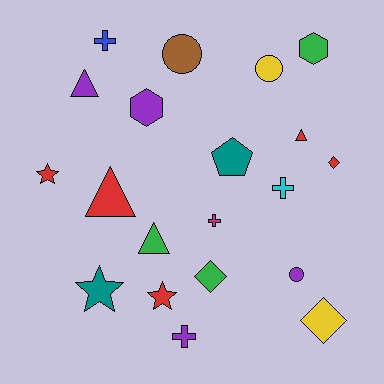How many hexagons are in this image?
There are 2 hexagons.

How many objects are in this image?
There are 20 objects.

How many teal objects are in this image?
There are 2 teal objects.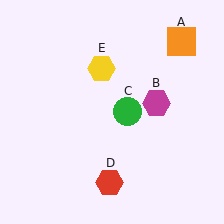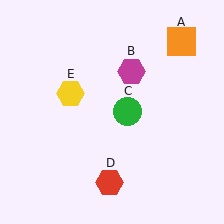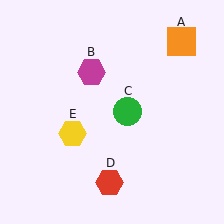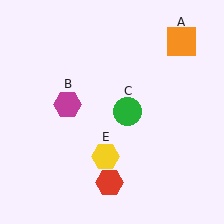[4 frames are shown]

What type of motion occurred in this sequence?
The magenta hexagon (object B), yellow hexagon (object E) rotated counterclockwise around the center of the scene.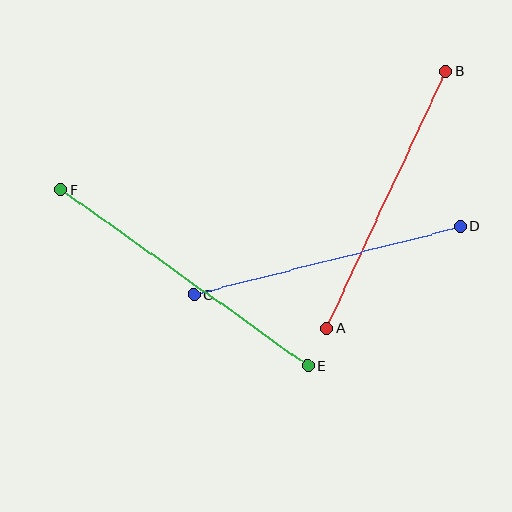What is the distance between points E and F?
The distance is approximately 303 pixels.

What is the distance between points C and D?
The distance is approximately 275 pixels.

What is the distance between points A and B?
The distance is approximately 283 pixels.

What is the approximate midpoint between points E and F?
The midpoint is at approximately (185, 278) pixels.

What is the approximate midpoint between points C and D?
The midpoint is at approximately (327, 260) pixels.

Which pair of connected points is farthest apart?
Points E and F are farthest apart.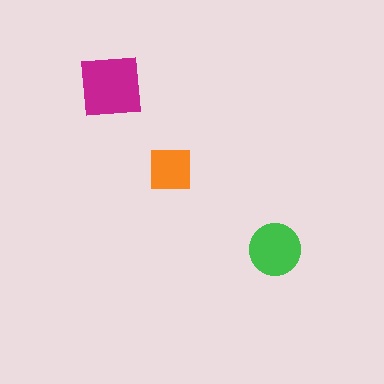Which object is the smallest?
The orange square.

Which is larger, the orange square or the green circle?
The green circle.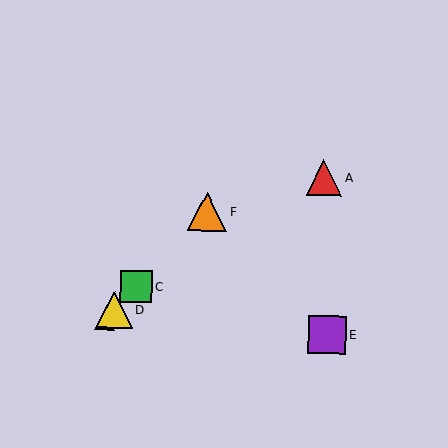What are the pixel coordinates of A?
Object A is at (324, 178).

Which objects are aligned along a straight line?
Objects B, C, D, F are aligned along a straight line.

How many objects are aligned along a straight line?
4 objects (B, C, D, F) are aligned along a straight line.